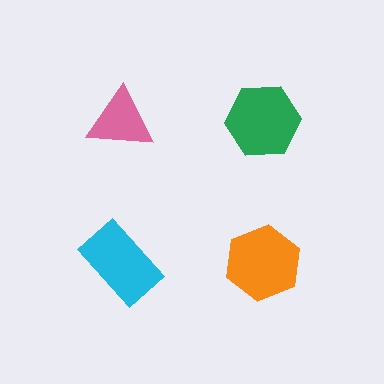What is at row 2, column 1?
A cyan rectangle.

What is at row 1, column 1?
A pink triangle.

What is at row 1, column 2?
A green hexagon.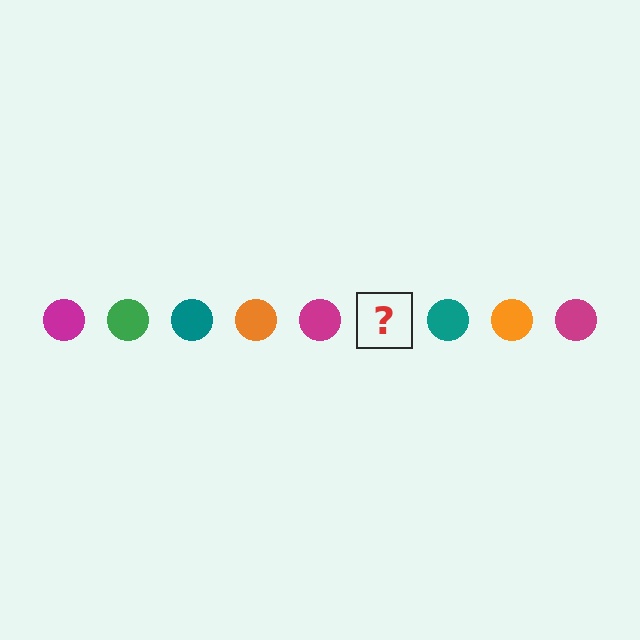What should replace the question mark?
The question mark should be replaced with a green circle.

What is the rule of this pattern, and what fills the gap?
The rule is that the pattern cycles through magenta, green, teal, orange circles. The gap should be filled with a green circle.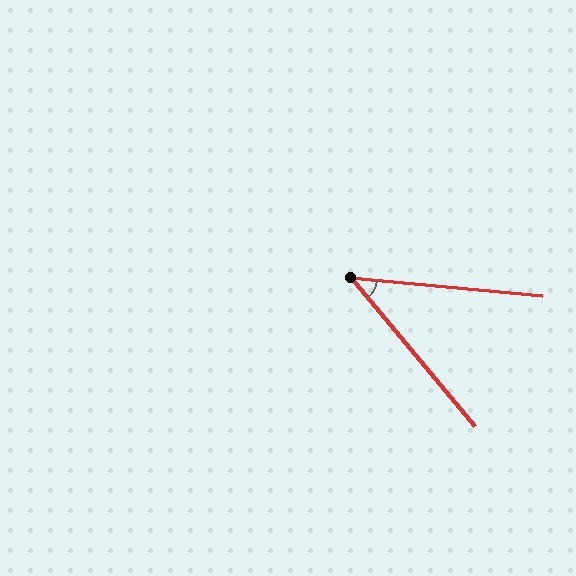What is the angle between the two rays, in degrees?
Approximately 45 degrees.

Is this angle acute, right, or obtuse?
It is acute.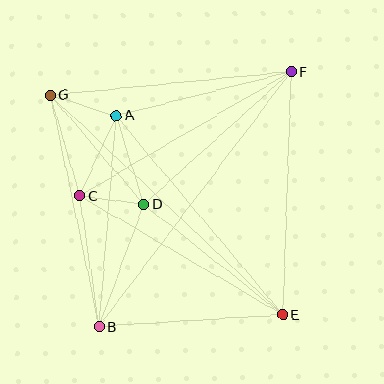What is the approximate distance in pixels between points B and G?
The distance between B and G is approximately 237 pixels.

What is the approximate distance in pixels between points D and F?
The distance between D and F is approximately 198 pixels.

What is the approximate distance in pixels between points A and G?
The distance between A and G is approximately 69 pixels.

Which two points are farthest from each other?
Points E and G are farthest from each other.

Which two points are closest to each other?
Points C and D are closest to each other.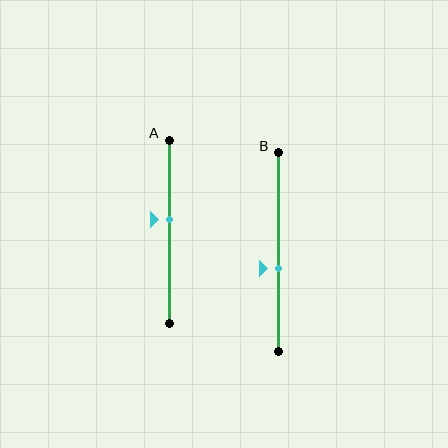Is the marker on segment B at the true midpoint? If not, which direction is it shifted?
No, the marker on segment B is shifted downward by about 8% of the segment length.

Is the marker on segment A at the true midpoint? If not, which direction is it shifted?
No, the marker on segment A is shifted upward by about 7% of the segment length.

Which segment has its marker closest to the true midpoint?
Segment A has its marker closest to the true midpoint.